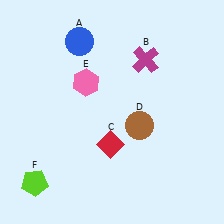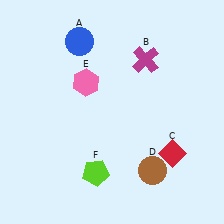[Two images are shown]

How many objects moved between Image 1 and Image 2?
3 objects moved between the two images.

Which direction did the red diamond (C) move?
The red diamond (C) moved right.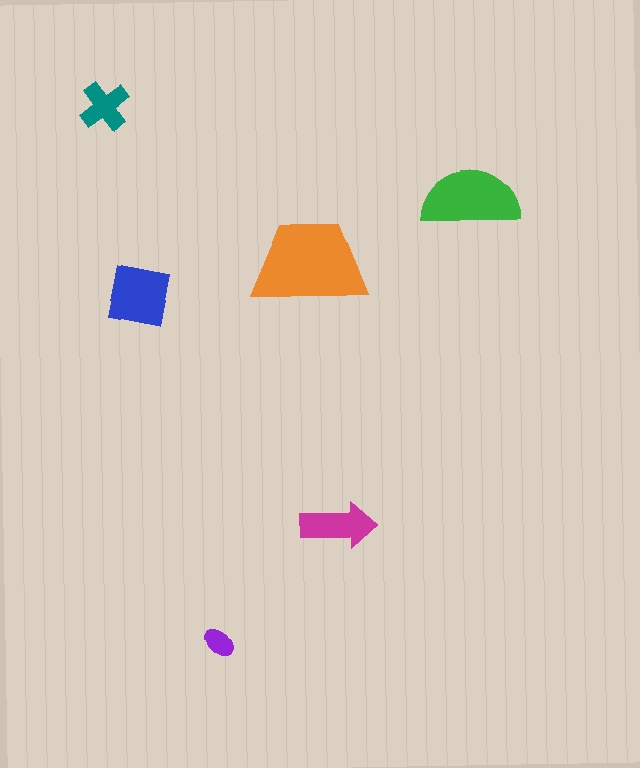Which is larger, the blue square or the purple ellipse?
The blue square.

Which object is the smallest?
The purple ellipse.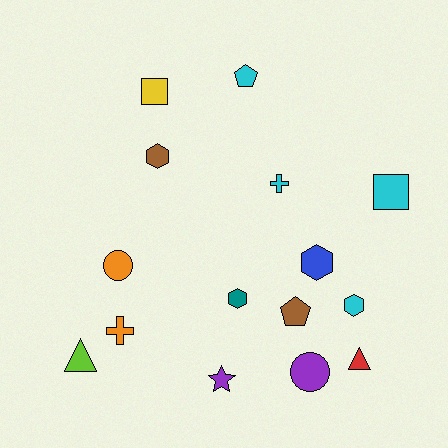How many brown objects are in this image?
There are 2 brown objects.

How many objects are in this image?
There are 15 objects.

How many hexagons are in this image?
There are 4 hexagons.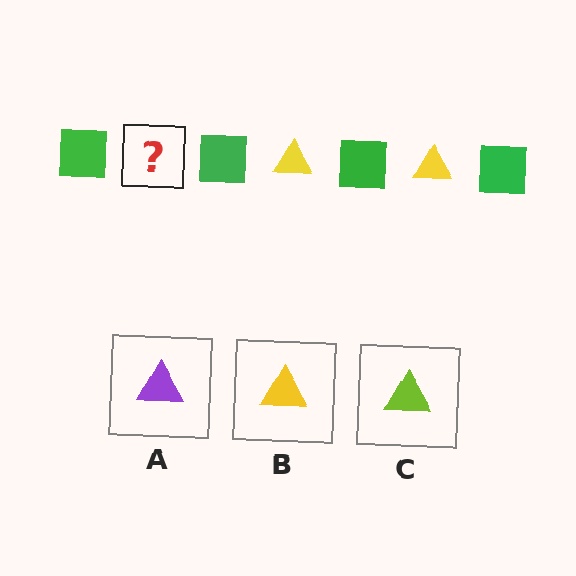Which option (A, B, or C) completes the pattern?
B.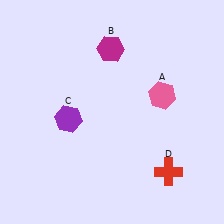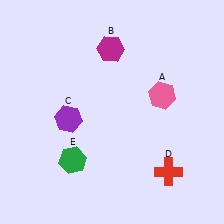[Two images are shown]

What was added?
A green hexagon (E) was added in Image 2.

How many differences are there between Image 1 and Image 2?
There is 1 difference between the two images.